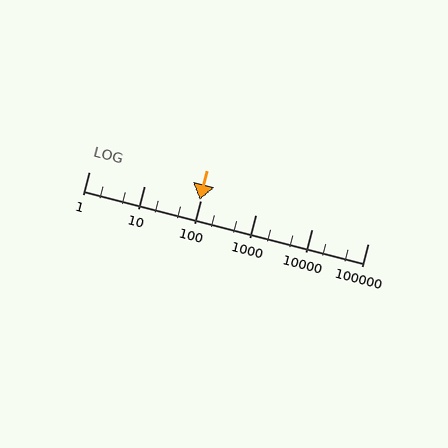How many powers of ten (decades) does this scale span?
The scale spans 5 decades, from 1 to 100000.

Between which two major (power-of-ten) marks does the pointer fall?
The pointer is between 10 and 100.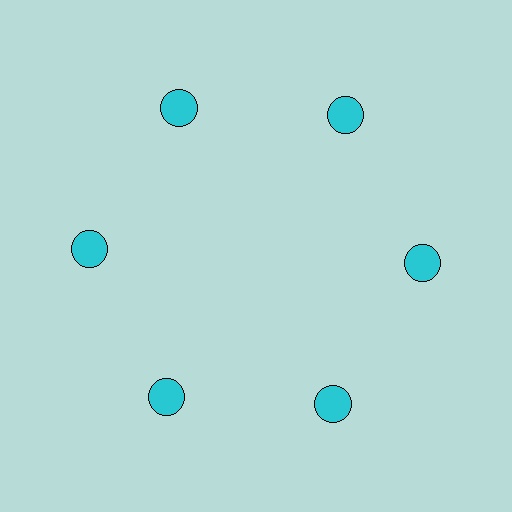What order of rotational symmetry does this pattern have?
This pattern has 6-fold rotational symmetry.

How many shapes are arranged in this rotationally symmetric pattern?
There are 6 shapes, arranged in 6 groups of 1.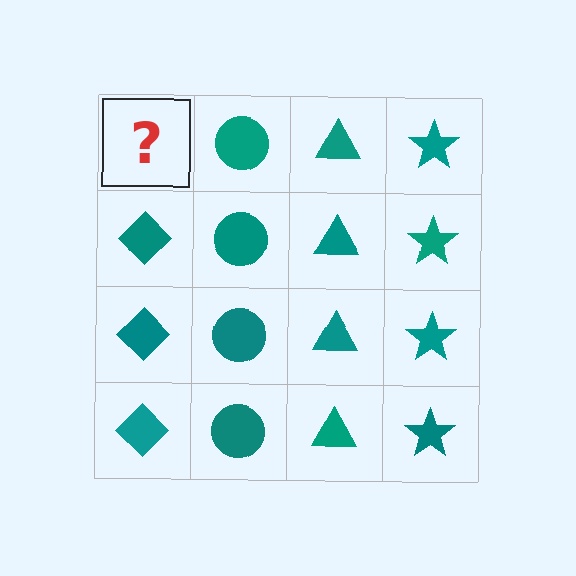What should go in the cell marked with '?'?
The missing cell should contain a teal diamond.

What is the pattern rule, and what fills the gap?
The rule is that each column has a consistent shape. The gap should be filled with a teal diamond.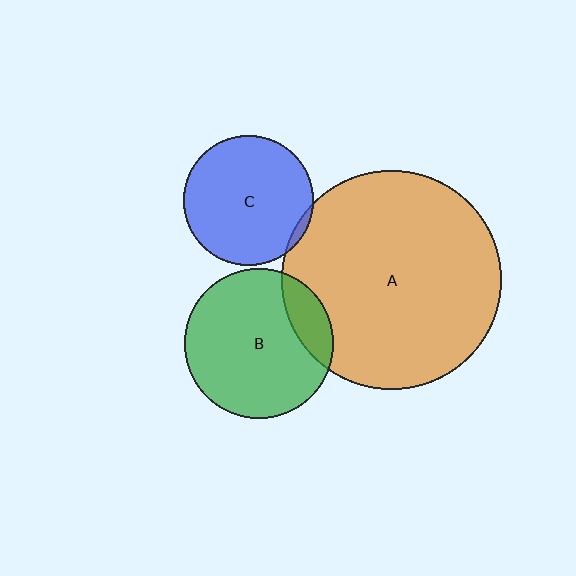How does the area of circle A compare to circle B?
Approximately 2.2 times.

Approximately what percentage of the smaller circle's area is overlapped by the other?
Approximately 15%.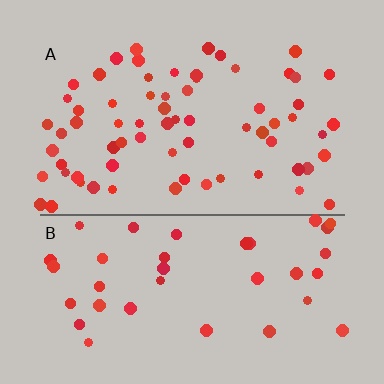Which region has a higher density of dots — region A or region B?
A (the top).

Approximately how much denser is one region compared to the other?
Approximately 1.8× — region A over region B.